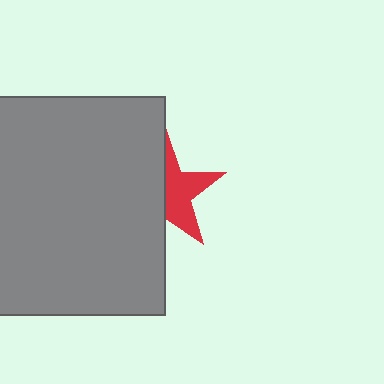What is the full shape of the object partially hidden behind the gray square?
The partially hidden object is a red star.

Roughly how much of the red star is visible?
About half of it is visible (roughly 50%).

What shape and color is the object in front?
The object in front is a gray square.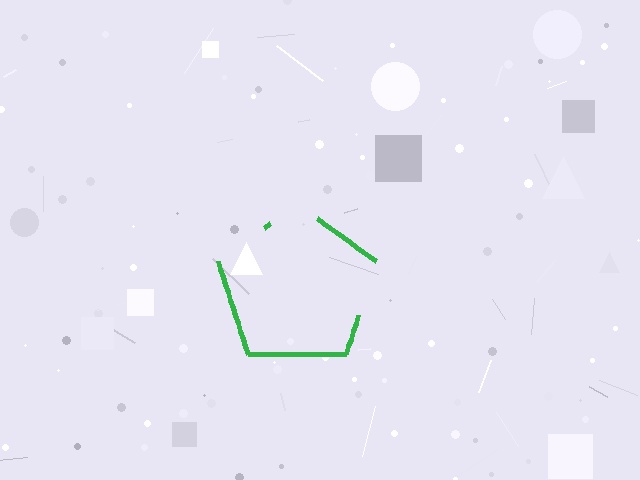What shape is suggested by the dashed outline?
The dashed outline suggests a pentagon.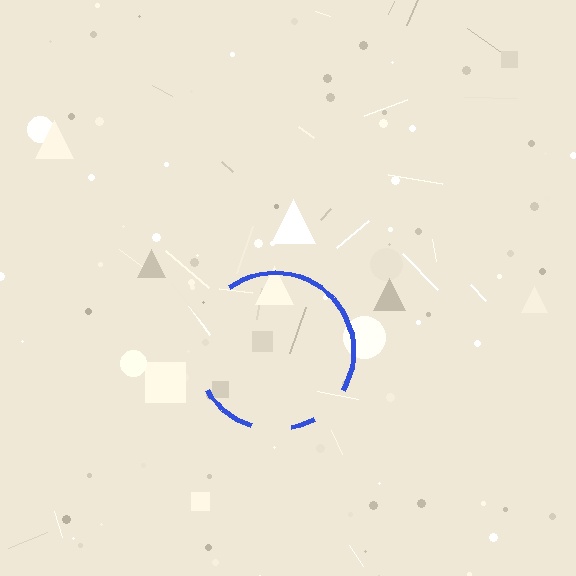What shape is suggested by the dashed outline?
The dashed outline suggests a circle.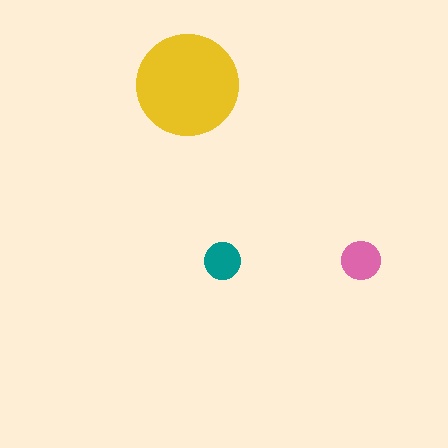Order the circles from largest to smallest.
the yellow one, the pink one, the teal one.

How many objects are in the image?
There are 3 objects in the image.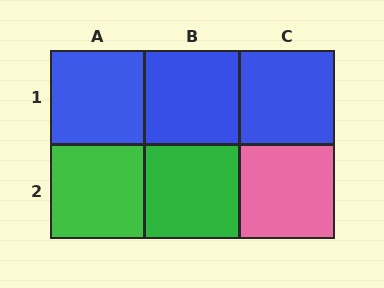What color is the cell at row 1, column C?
Blue.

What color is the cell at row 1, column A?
Blue.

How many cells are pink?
1 cell is pink.